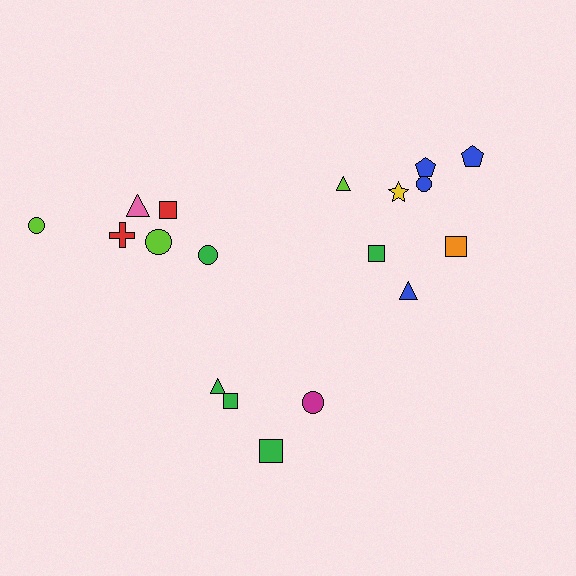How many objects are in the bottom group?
There are 4 objects.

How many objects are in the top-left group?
There are 6 objects.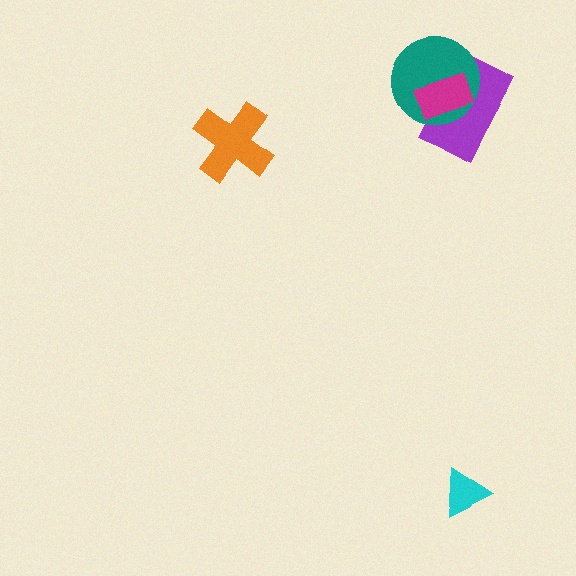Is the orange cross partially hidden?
No, no other shape covers it.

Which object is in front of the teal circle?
The magenta rectangle is in front of the teal circle.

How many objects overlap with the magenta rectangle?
2 objects overlap with the magenta rectangle.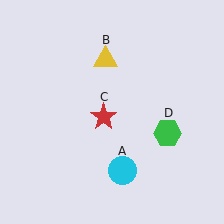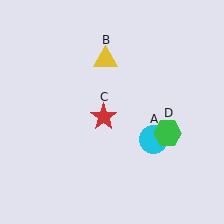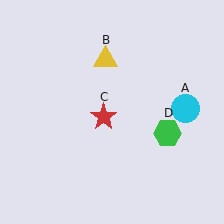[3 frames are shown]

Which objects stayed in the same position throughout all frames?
Yellow triangle (object B) and red star (object C) and green hexagon (object D) remained stationary.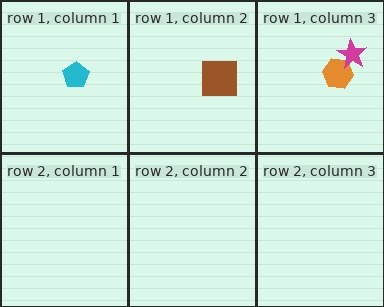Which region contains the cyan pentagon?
The row 1, column 1 region.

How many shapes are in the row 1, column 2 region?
1.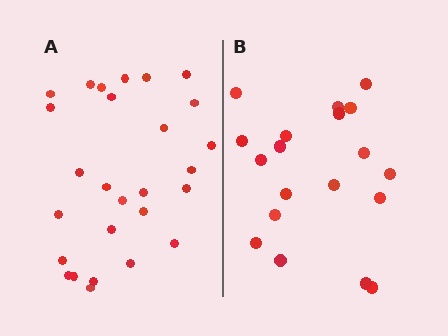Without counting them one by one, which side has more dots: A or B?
Region A (the left region) has more dots.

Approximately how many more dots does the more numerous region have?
Region A has roughly 8 or so more dots than region B.